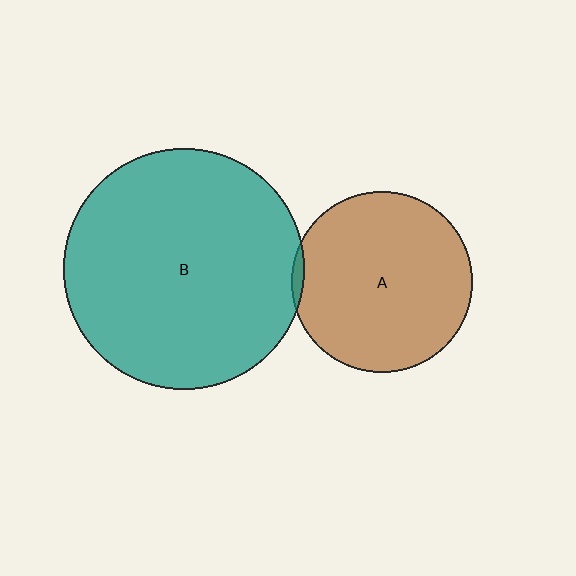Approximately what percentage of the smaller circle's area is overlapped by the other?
Approximately 5%.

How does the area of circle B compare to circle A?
Approximately 1.8 times.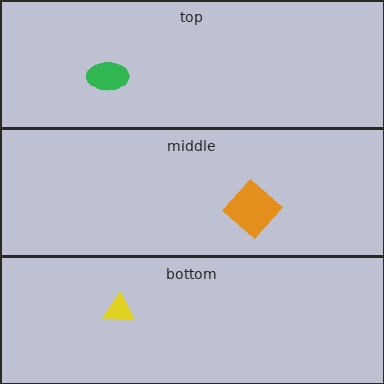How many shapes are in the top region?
1.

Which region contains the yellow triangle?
The bottom region.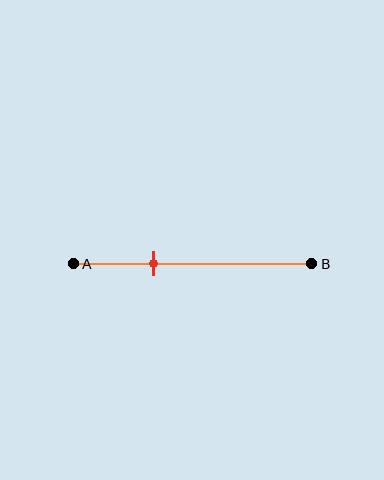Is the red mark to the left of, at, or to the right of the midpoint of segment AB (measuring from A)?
The red mark is to the left of the midpoint of segment AB.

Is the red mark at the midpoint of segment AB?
No, the mark is at about 35% from A, not at the 50% midpoint.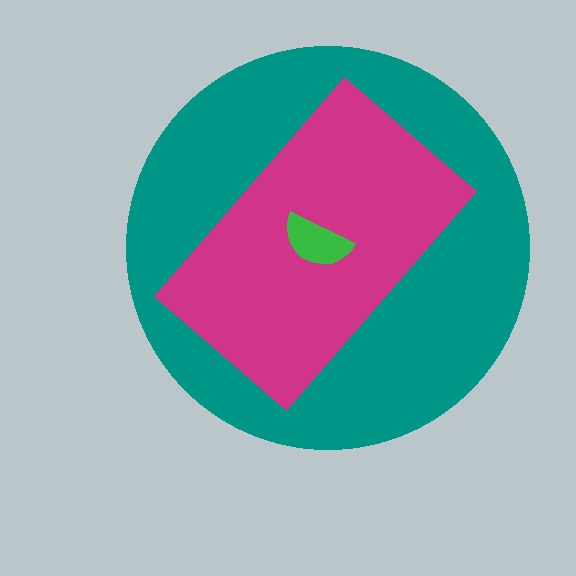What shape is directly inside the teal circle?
The magenta rectangle.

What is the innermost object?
The green semicircle.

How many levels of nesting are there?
3.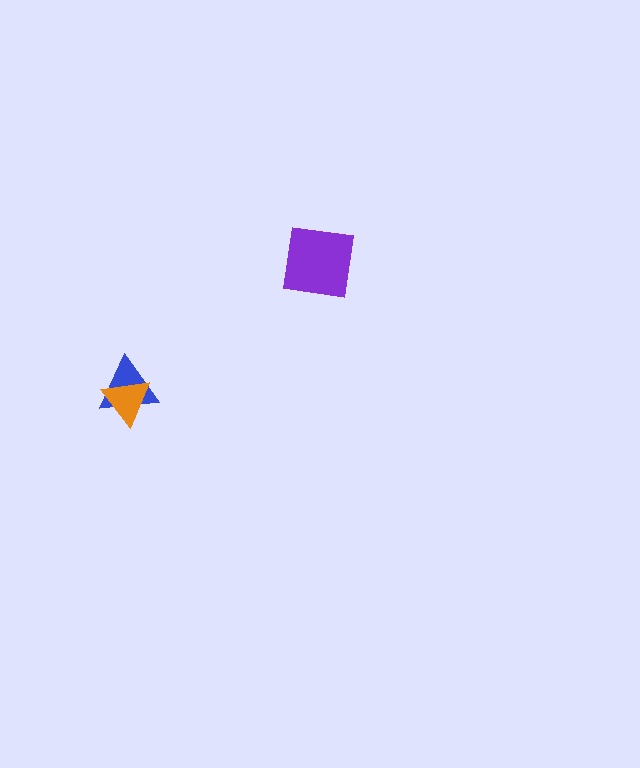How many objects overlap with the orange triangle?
1 object overlaps with the orange triangle.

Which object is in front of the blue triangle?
The orange triangle is in front of the blue triangle.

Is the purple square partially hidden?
No, no other shape covers it.